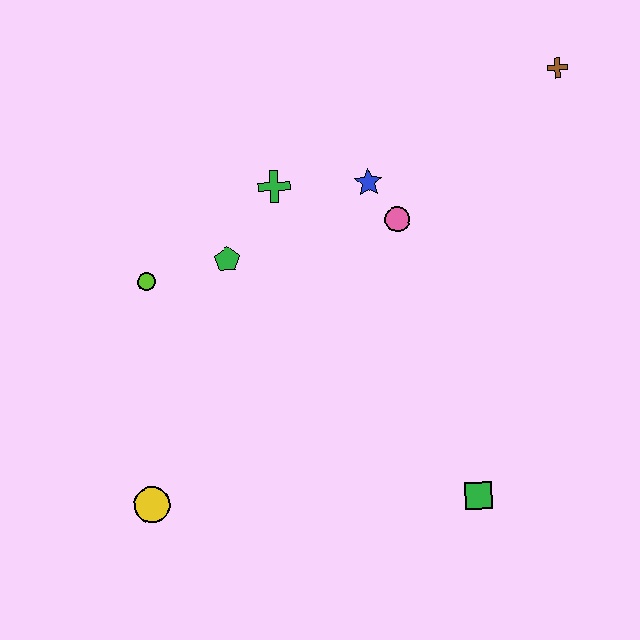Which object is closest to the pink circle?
The blue star is closest to the pink circle.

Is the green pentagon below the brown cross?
Yes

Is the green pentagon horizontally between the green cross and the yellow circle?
Yes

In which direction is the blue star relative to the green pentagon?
The blue star is to the right of the green pentagon.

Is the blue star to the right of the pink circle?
No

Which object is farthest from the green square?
The brown cross is farthest from the green square.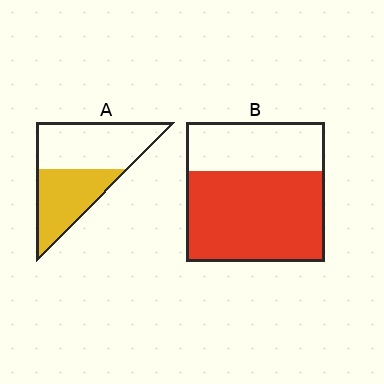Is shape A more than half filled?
No.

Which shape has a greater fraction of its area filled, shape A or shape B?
Shape B.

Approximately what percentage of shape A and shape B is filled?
A is approximately 45% and B is approximately 65%.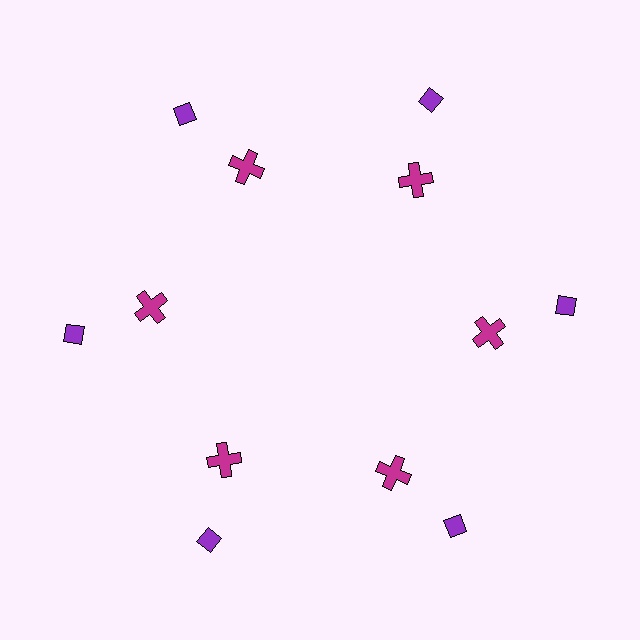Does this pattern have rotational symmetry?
Yes, this pattern has 6-fold rotational symmetry. It looks the same after rotating 60 degrees around the center.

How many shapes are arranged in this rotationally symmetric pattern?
There are 12 shapes, arranged in 6 groups of 2.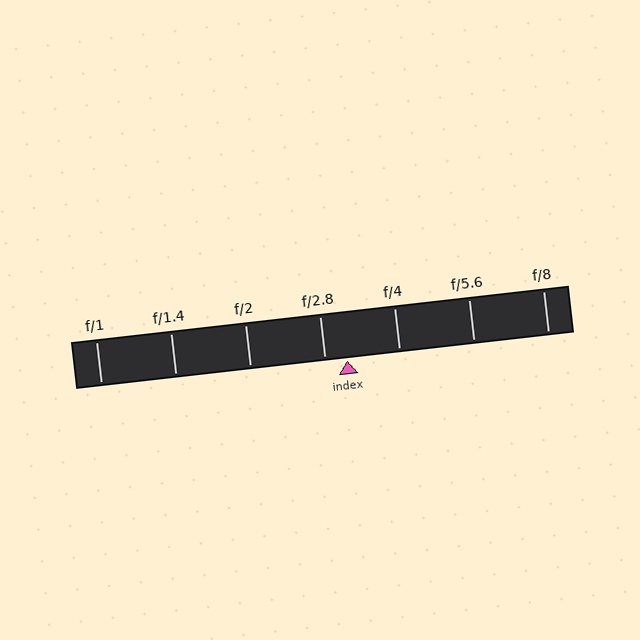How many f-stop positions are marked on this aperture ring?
There are 7 f-stop positions marked.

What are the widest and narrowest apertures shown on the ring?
The widest aperture shown is f/1 and the narrowest is f/8.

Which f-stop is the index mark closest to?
The index mark is closest to f/2.8.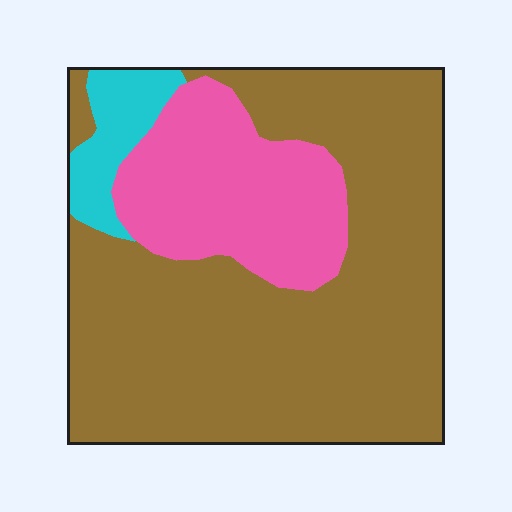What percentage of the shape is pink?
Pink covers about 25% of the shape.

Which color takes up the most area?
Brown, at roughly 70%.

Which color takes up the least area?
Cyan, at roughly 5%.